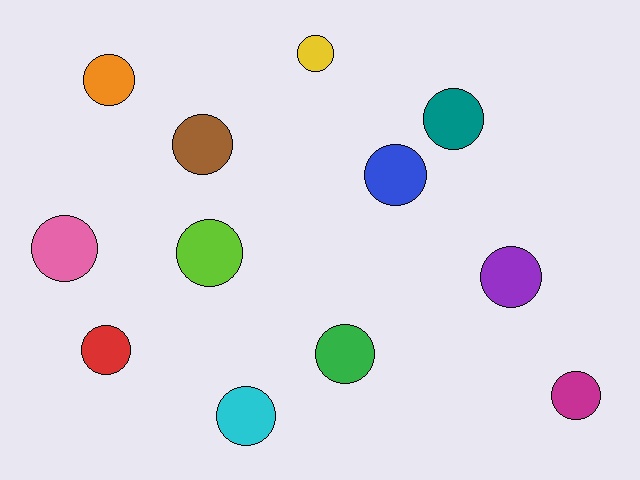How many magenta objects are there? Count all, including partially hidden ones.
There is 1 magenta object.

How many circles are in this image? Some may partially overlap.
There are 12 circles.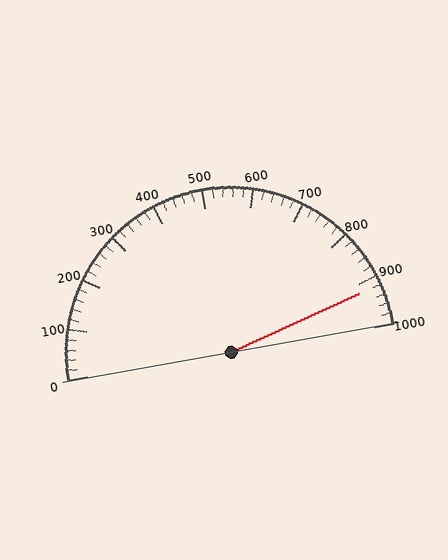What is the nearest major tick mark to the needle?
The nearest major tick mark is 900.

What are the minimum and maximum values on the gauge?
The gauge ranges from 0 to 1000.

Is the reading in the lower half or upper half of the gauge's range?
The reading is in the upper half of the range (0 to 1000).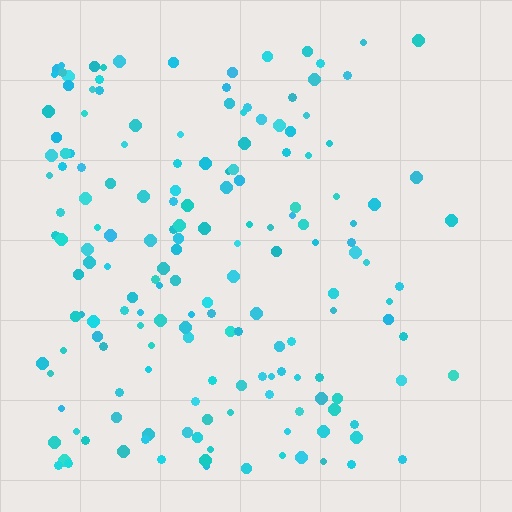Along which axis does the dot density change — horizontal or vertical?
Horizontal.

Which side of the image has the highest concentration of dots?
The left.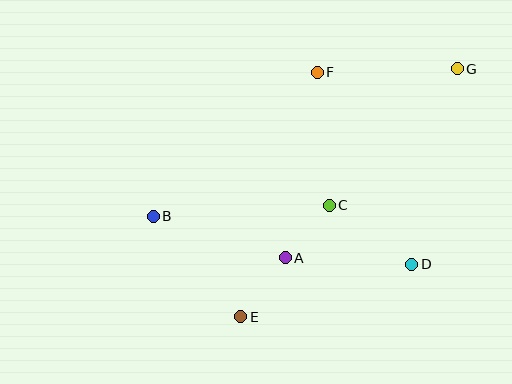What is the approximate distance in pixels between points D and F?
The distance between D and F is approximately 214 pixels.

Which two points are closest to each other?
Points A and C are closest to each other.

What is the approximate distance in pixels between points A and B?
The distance between A and B is approximately 138 pixels.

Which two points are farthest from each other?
Points B and G are farthest from each other.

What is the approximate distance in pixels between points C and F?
The distance between C and F is approximately 134 pixels.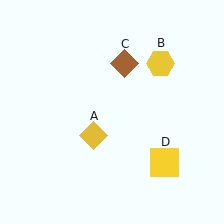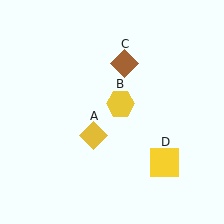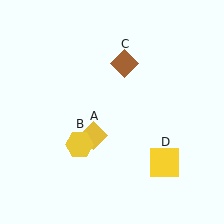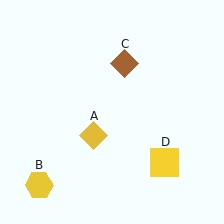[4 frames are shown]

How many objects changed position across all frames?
1 object changed position: yellow hexagon (object B).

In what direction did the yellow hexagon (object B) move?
The yellow hexagon (object B) moved down and to the left.